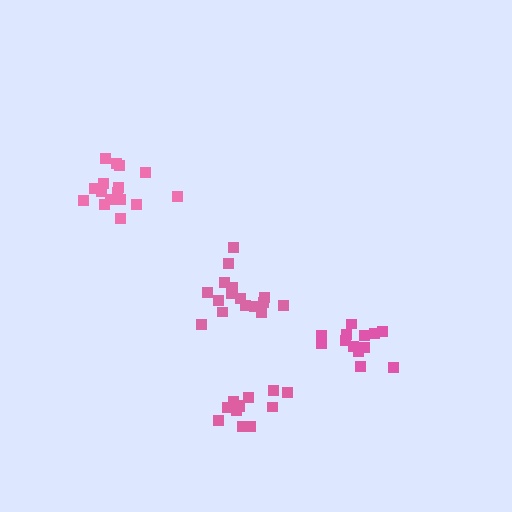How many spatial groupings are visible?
There are 4 spatial groupings.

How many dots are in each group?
Group 1: 16 dots, Group 2: 16 dots, Group 3: 13 dots, Group 4: 12 dots (57 total).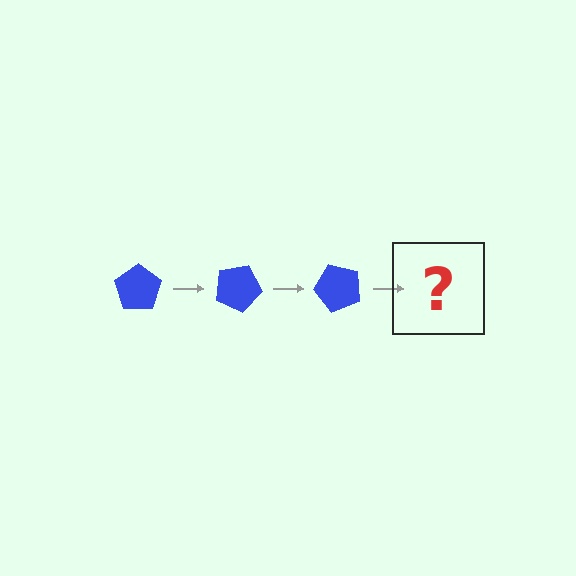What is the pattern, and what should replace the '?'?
The pattern is that the pentagon rotates 25 degrees each step. The '?' should be a blue pentagon rotated 75 degrees.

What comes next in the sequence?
The next element should be a blue pentagon rotated 75 degrees.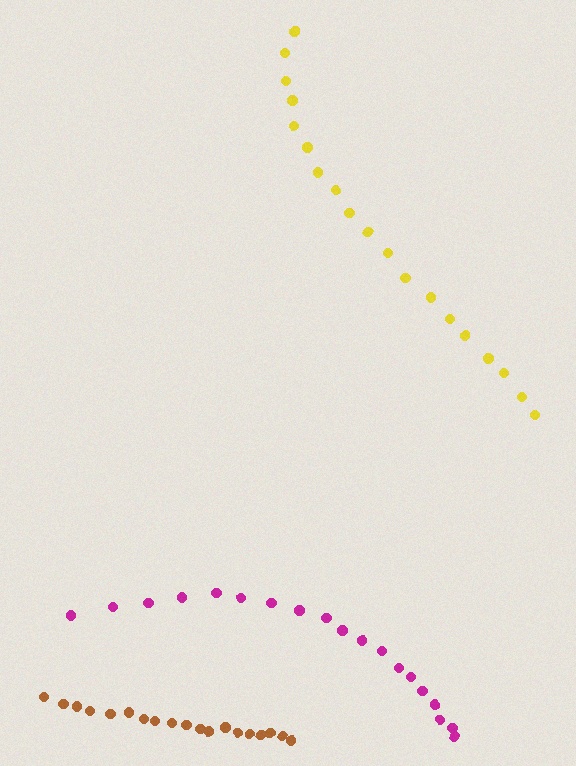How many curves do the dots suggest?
There are 3 distinct paths.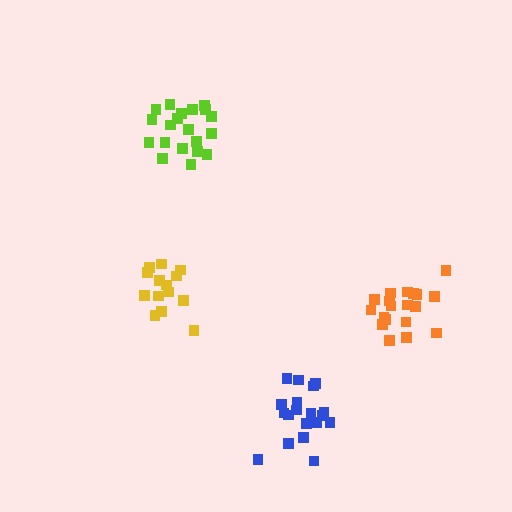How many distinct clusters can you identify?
There are 4 distinct clusters.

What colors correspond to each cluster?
The clusters are colored: lime, blue, yellow, orange.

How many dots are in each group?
Group 1: 20 dots, Group 2: 19 dots, Group 3: 15 dots, Group 4: 19 dots (73 total).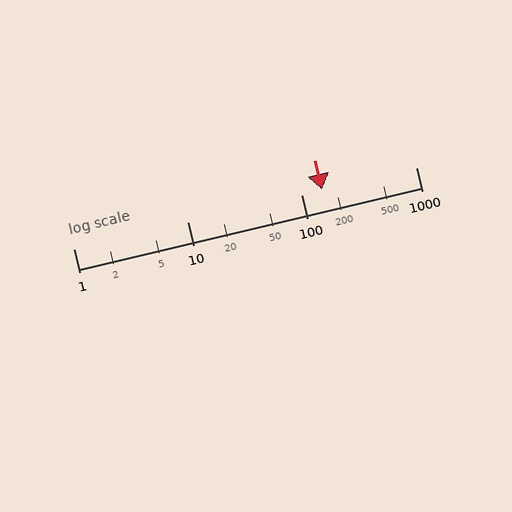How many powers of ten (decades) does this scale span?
The scale spans 3 decades, from 1 to 1000.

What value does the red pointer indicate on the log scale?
The pointer indicates approximately 150.